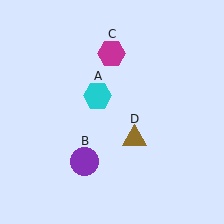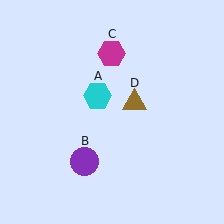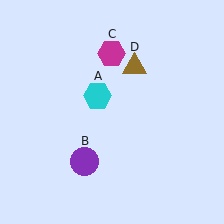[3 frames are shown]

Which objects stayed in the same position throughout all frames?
Cyan hexagon (object A) and purple circle (object B) and magenta hexagon (object C) remained stationary.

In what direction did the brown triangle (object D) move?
The brown triangle (object D) moved up.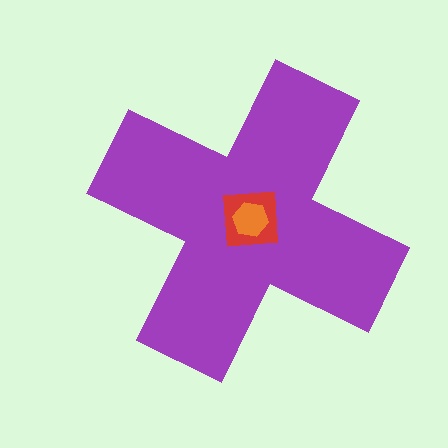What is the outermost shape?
The purple cross.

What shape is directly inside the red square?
The orange hexagon.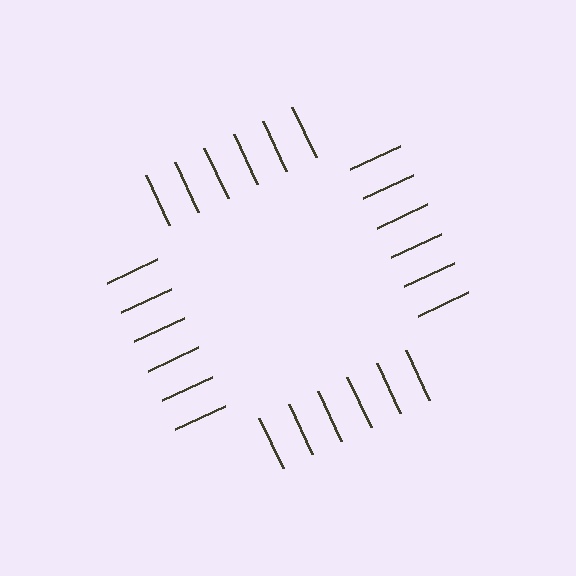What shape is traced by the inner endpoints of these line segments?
An illusory square — the line segments terminate on its edges but no continuous stroke is drawn.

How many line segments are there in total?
24 — 6 along each of the 4 edges.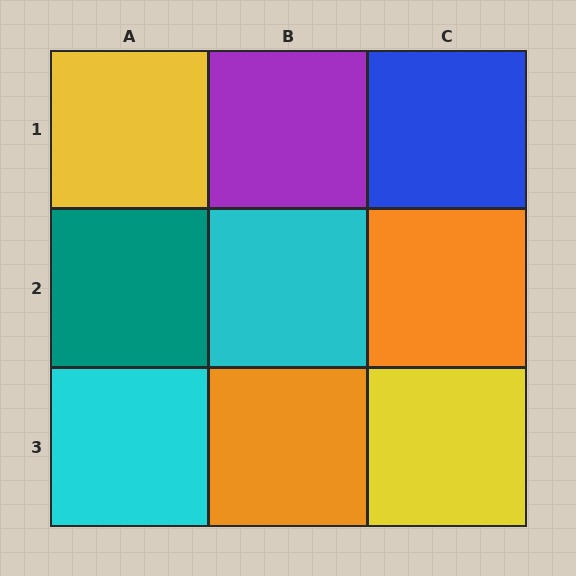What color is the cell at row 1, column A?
Yellow.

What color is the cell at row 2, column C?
Orange.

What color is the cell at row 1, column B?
Purple.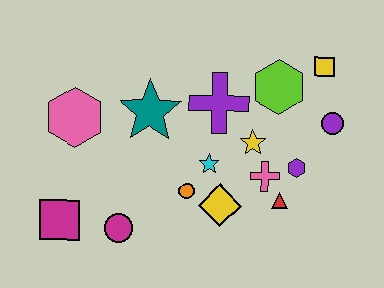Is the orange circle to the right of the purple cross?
No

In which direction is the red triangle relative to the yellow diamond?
The red triangle is to the right of the yellow diamond.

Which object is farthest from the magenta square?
The yellow square is farthest from the magenta square.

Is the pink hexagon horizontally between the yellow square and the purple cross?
No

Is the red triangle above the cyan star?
No